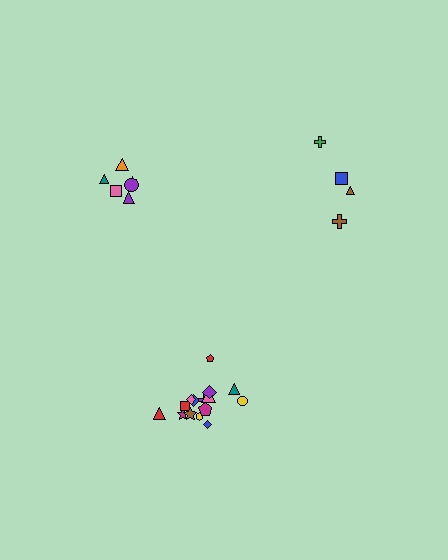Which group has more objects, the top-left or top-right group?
The top-left group.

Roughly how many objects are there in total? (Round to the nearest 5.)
Roughly 25 objects in total.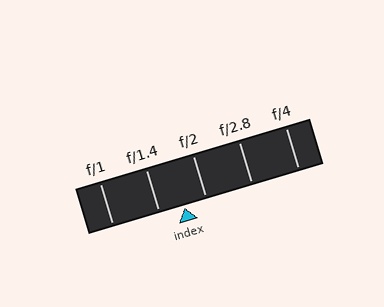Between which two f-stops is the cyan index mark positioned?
The index mark is between f/1.4 and f/2.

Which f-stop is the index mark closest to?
The index mark is closest to f/2.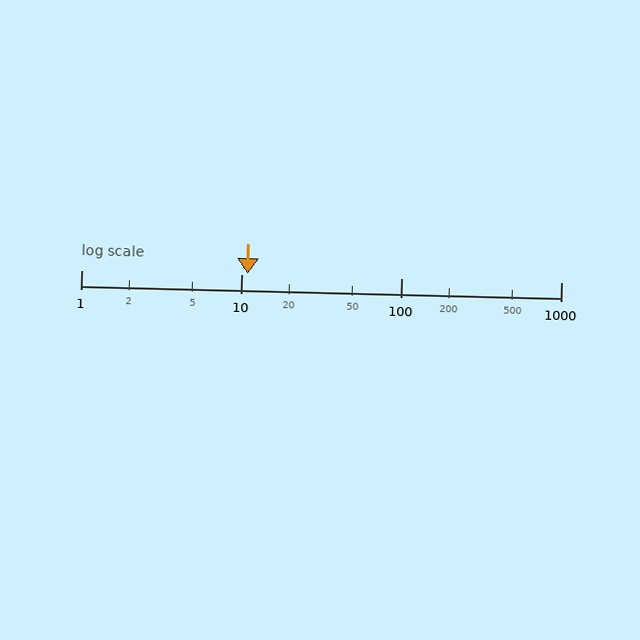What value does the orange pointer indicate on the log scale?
The pointer indicates approximately 11.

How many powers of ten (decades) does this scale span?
The scale spans 3 decades, from 1 to 1000.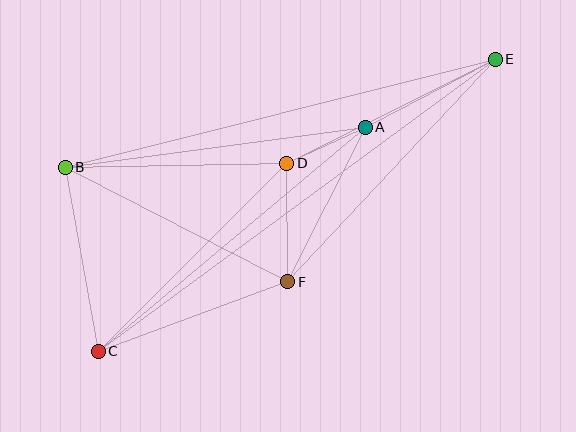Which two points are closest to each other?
Points A and D are closest to each other.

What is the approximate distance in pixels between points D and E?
The distance between D and E is approximately 233 pixels.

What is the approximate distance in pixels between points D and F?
The distance between D and F is approximately 119 pixels.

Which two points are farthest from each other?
Points C and E are farthest from each other.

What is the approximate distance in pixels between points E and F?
The distance between E and F is approximately 304 pixels.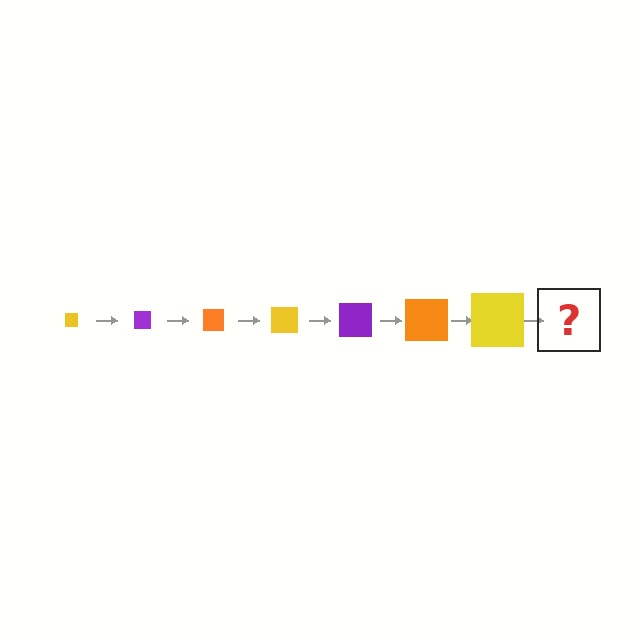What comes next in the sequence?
The next element should be a purple square, larger than the previous one.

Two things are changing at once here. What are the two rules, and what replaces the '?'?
The two rules are that the square grows larger each step and the color cycles through yellow, purple, and orange. The '?' should be a purple square, larger than the previous one.